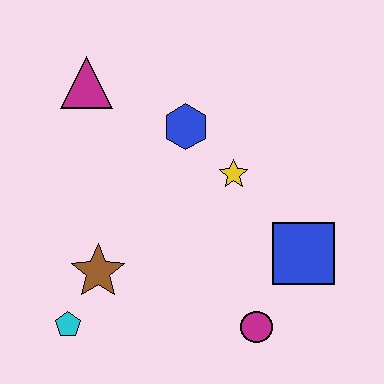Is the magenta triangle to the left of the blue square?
Yes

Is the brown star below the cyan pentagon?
No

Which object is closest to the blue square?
The magenta circle is closest to the blue square.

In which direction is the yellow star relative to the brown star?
The yellow star is to the right of the brown star.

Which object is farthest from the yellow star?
The cyan pentagon is farthest from the yellow star.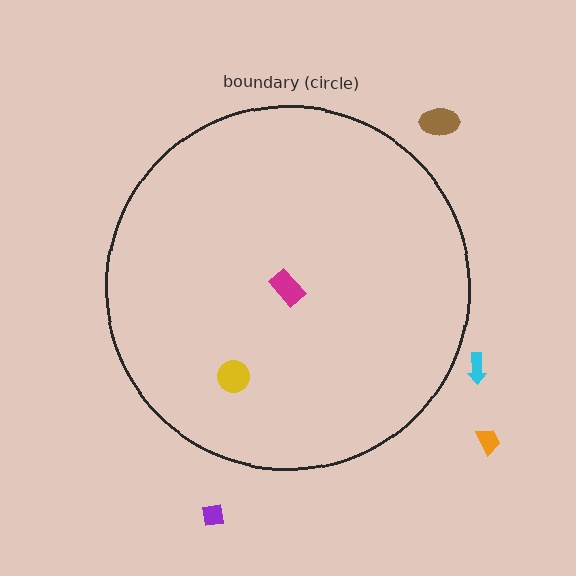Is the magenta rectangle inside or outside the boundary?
Inside.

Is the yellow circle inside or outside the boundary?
Inside.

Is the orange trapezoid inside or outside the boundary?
Outside.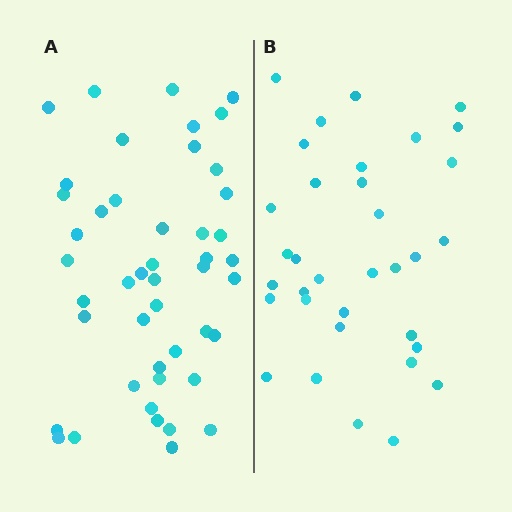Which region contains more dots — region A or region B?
Region A (the left region) has more dots.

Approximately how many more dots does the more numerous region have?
Region A has roughly 12 or so more dots than region B.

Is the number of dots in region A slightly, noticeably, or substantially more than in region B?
Region A has noticeably more, but not dramatically so. The ratio is roughly 1.4 to 1.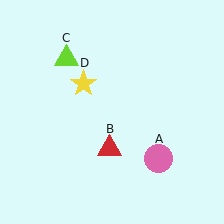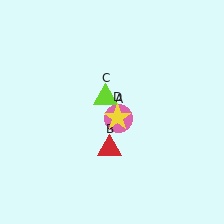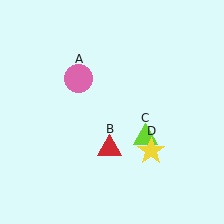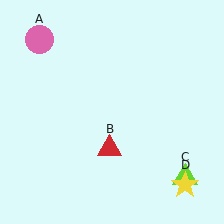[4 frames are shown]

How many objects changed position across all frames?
3 objects changed position: pink circle (object A), lime triangle (object C), yellow star (object D).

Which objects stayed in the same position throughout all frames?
Red triangle (object B) remained stationary.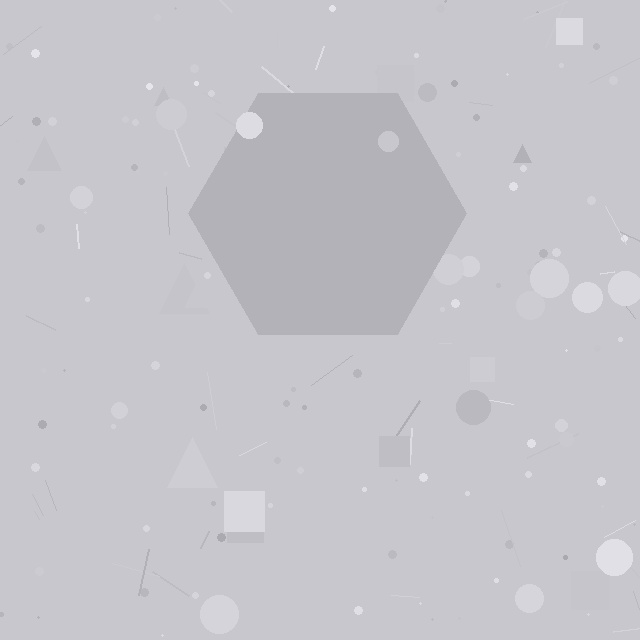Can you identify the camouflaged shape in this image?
The camouflaged shape is a hexagon.